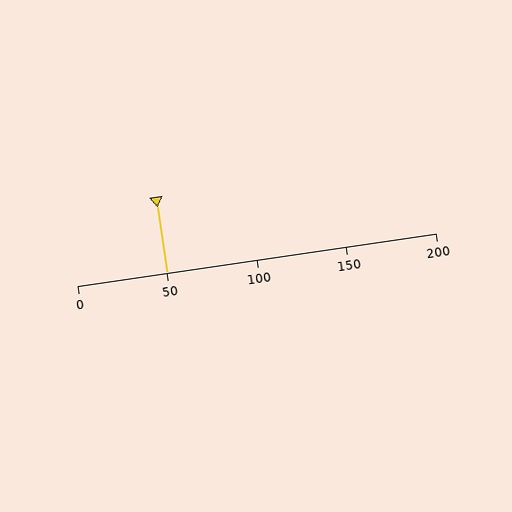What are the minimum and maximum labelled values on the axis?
The axis runs from 0 to 200.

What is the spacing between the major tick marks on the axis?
The major ticks are spaced 50 apart.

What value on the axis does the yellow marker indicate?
The marker indicates approximately 50.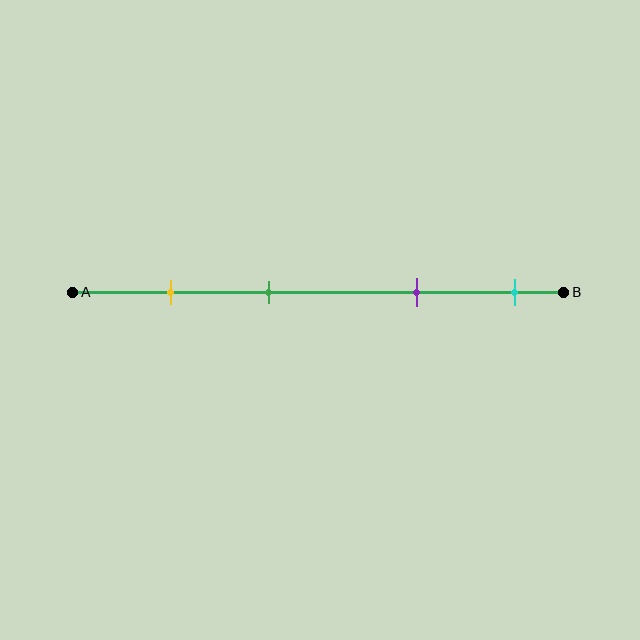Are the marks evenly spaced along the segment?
No, the marks are not evenly spaced.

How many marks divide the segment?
There are 4 marks dividing the segment.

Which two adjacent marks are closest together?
The yellow and green marks are the closest adjacent pair.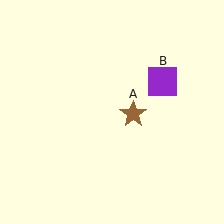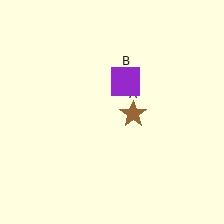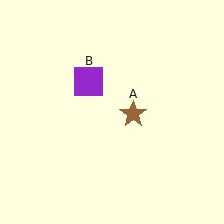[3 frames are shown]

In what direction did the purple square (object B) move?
The purple square (object B) moved left.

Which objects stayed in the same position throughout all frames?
Brown star (object A) remained stationary.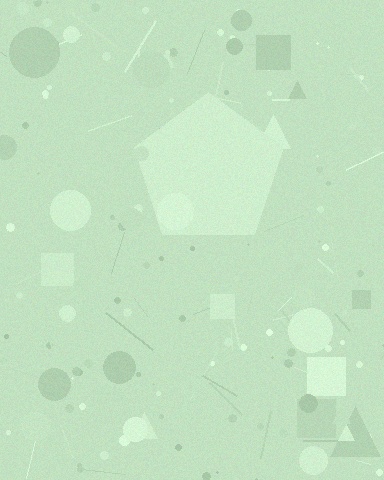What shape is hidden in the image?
A pentagon is hidden in the image.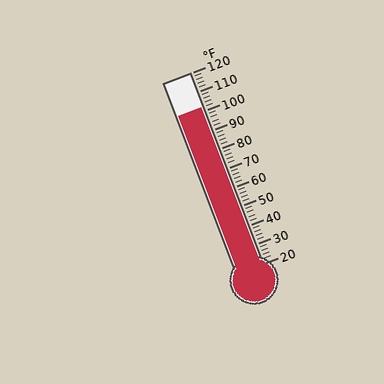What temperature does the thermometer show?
The thermometer shows approximately 102°F.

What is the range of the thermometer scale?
The thermometer scale ranges from 20°F to 120°F.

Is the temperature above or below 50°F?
The temperature is above 50°F.